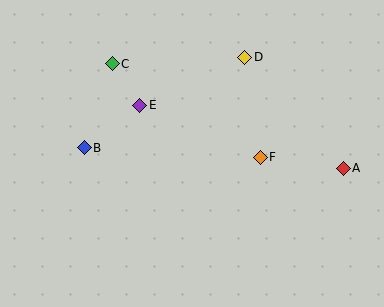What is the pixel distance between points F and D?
The distance between F and D is 101 pixels.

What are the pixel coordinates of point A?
Point A is at (343, 168).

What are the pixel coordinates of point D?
Point D is at (245, 57).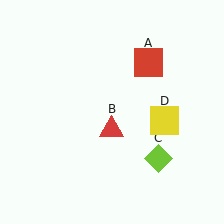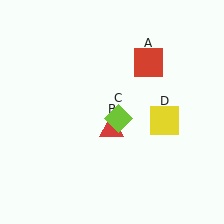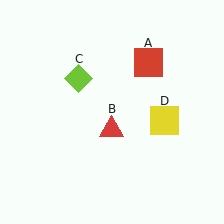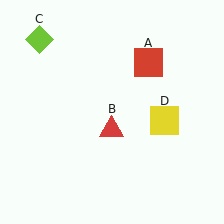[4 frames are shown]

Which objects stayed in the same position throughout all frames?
Red square (object A) and red triangle (object B) and yellow square (object D) remained stationary.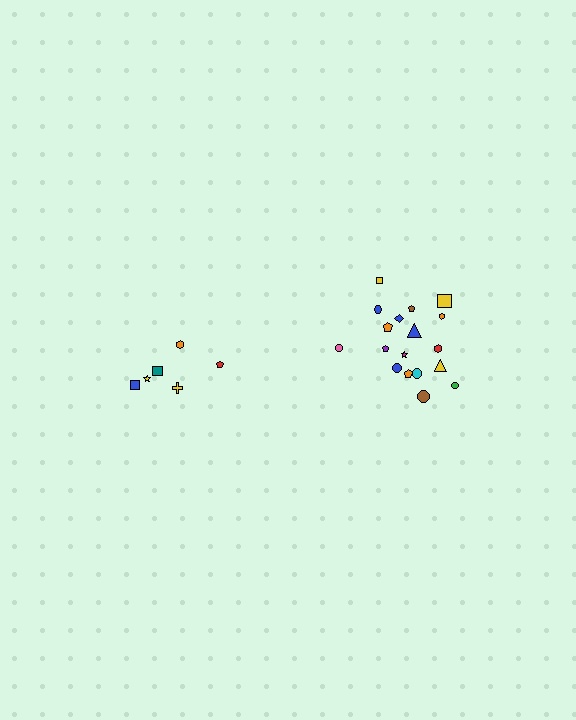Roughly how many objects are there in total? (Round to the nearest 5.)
Roughly 25 objects in total.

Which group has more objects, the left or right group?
The right group.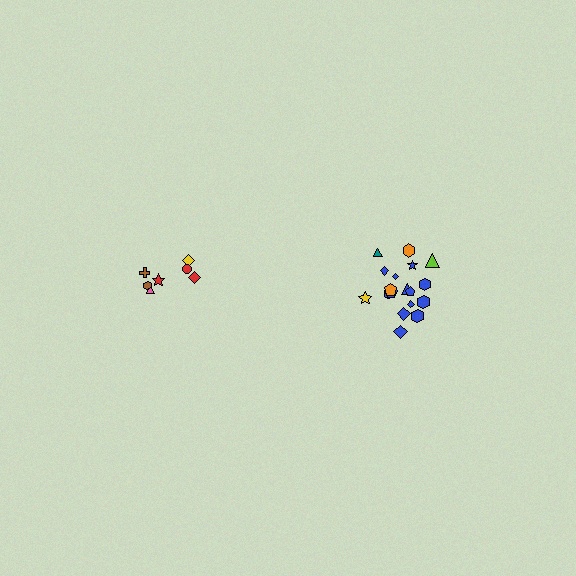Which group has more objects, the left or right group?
The right group.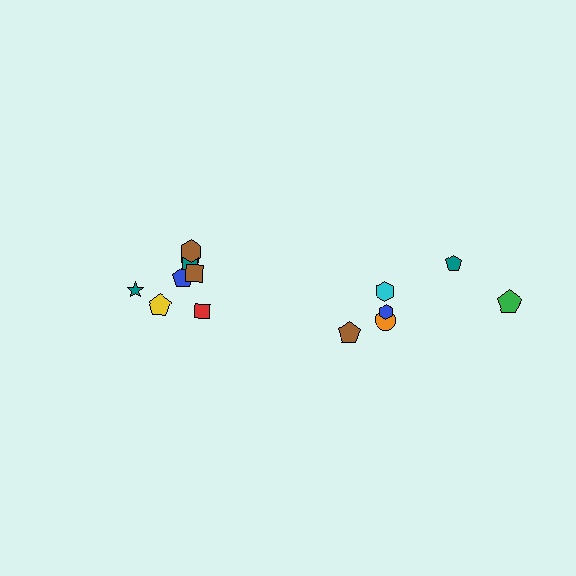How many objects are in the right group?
There are 6 objects.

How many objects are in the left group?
There are 8 objects.